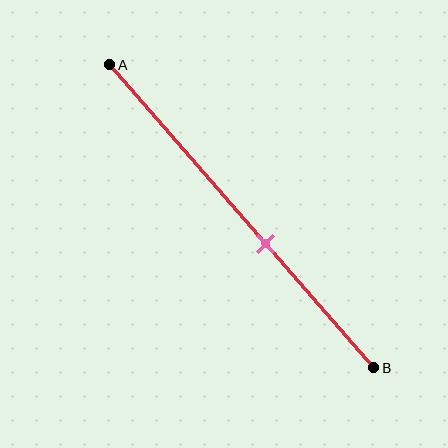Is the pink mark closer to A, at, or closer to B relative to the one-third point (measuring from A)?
The pink mark is closer to point B than the one-third point of segment AB.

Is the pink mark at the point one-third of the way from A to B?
No, the mark is at about 60% from A, not at the 33% one-third point.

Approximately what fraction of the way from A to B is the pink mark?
The pink mark is approximately 60% of the way from A to B.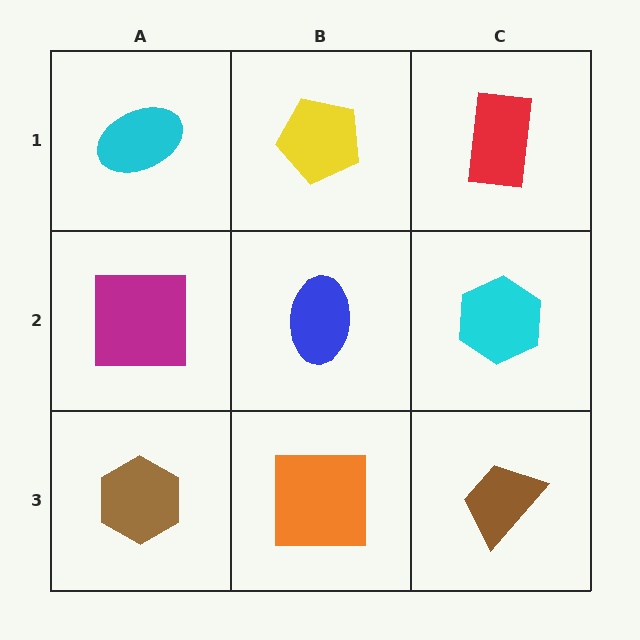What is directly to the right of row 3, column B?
A brown trapezoid.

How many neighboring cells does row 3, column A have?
2.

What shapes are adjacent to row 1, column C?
A cyan hexagon (row 2, column C), a yellow pentagon (row 1, column B).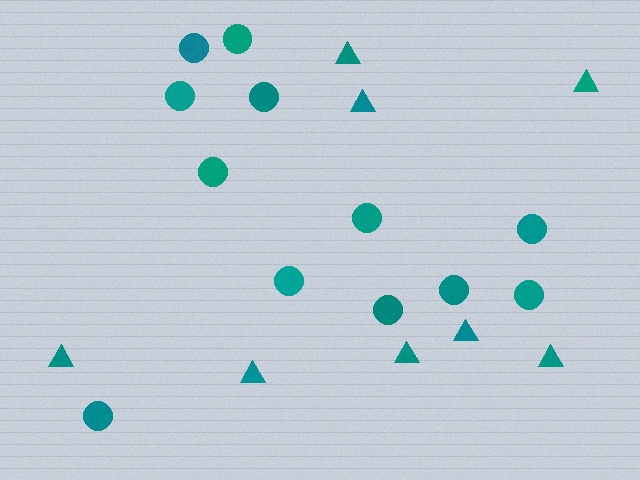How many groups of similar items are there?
There are 2 groups: one group of triangles (8) and one group of circles (12).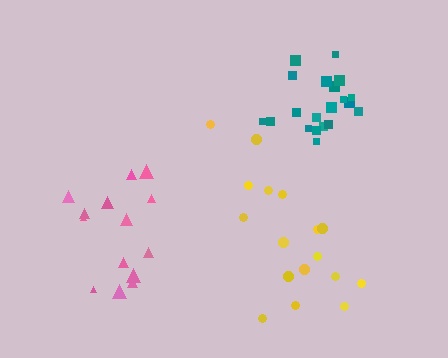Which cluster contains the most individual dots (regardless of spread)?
Teal (20).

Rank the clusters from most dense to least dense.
teal, pink, yellow.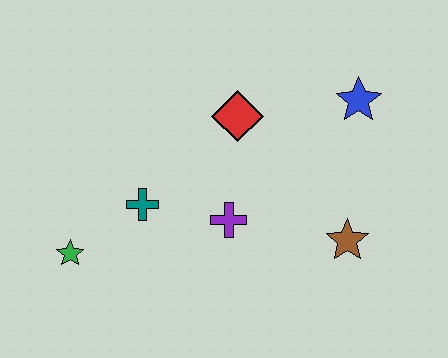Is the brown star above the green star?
Yes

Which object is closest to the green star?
The teal cross is closest to the green star.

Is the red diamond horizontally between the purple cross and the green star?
No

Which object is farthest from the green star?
The blue star is farthest from the green star.